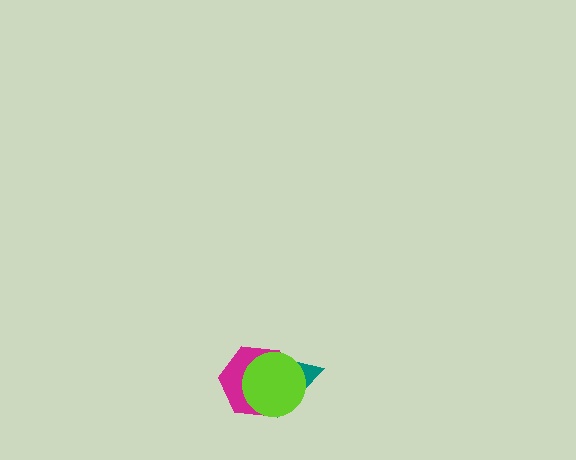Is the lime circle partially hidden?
No, no other shape covers it.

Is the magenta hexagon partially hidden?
Yes, it is partially covered by another shape.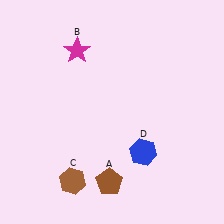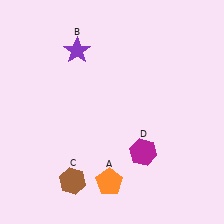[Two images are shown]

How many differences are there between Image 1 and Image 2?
There are 3 differences between the two images.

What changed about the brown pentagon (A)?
In Image 1, A is brown. In Image 2, it changed to orange.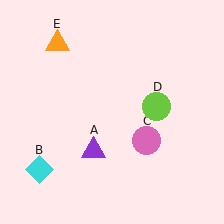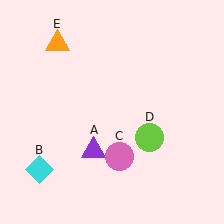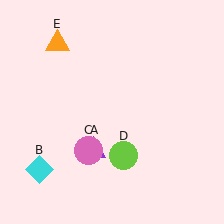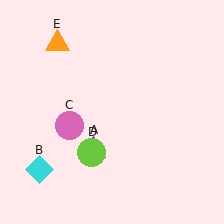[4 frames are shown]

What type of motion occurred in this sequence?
The pink circle (object C), lime circle (object D) rotated clockwise around the center of the scene.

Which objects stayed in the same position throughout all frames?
Purple triangle (object A) and cyan diamond (object B) and orange triangle (object E) remained stationary.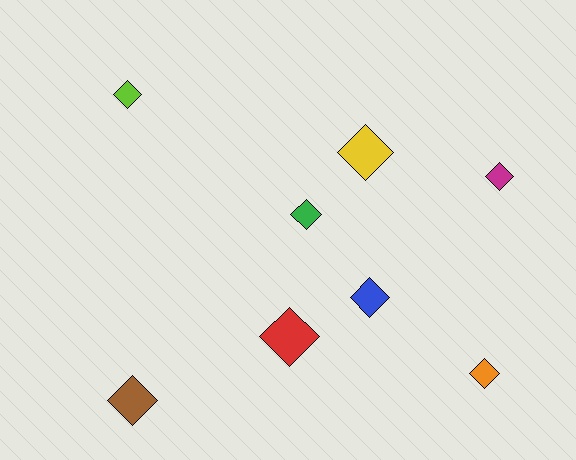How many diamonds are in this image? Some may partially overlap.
There are 8 diamonds.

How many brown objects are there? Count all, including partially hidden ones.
There is 1 brown object.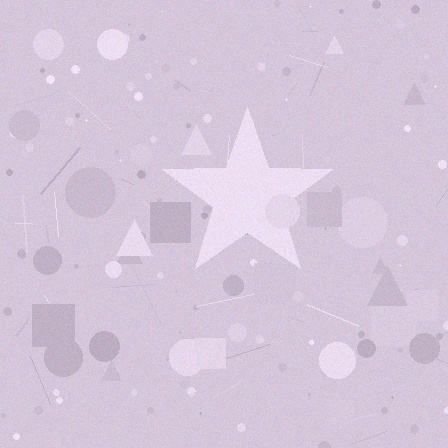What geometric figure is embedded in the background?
A star is embedded in the background.